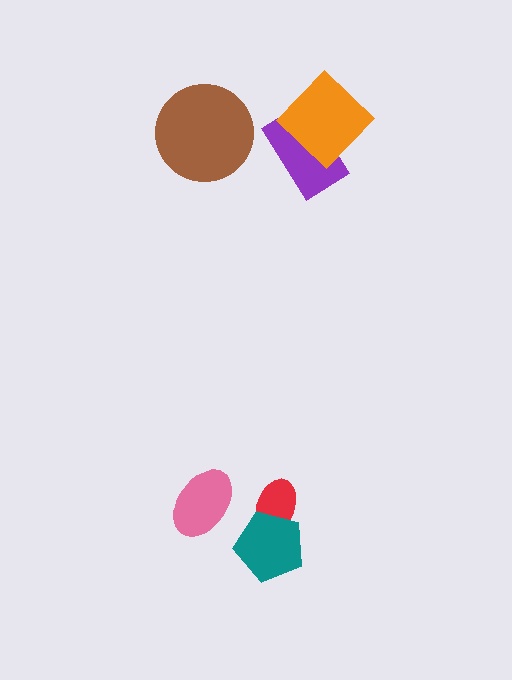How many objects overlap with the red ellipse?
1 object overlaps with the red ellipse.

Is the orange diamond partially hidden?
No, no other shape covers it.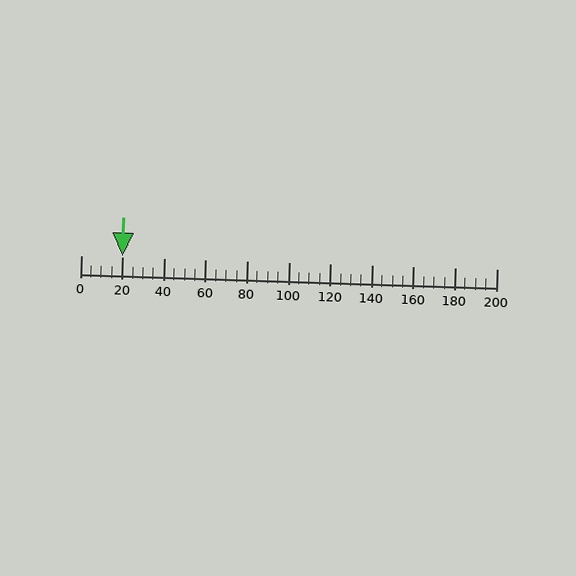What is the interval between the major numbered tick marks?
The major tick marks are spaced 20 units apart.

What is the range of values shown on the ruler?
The ruler shows values from 0 to 200.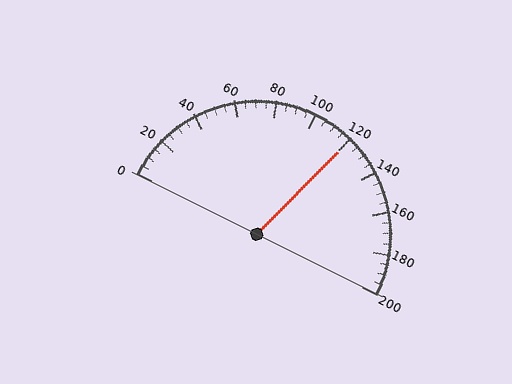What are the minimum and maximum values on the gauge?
The gauge ranges from 0 to 200.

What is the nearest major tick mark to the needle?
The nearest major tick mark is 120.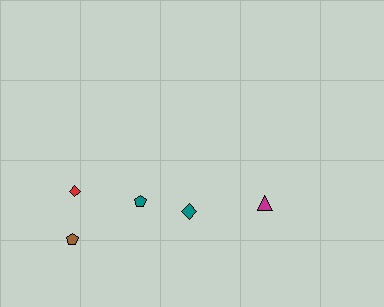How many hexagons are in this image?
There are no hexagons.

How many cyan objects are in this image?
There are no cyan objects.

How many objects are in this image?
There are 5 objects.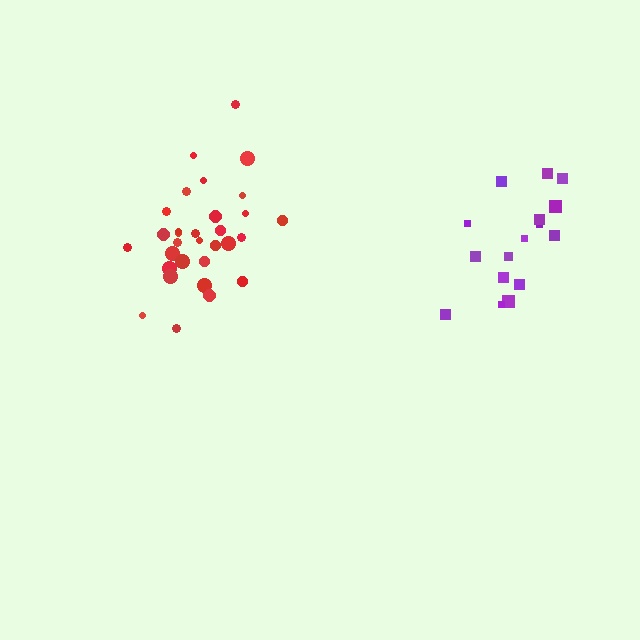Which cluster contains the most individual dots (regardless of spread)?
Red (31).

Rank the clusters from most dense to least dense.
red, purple.